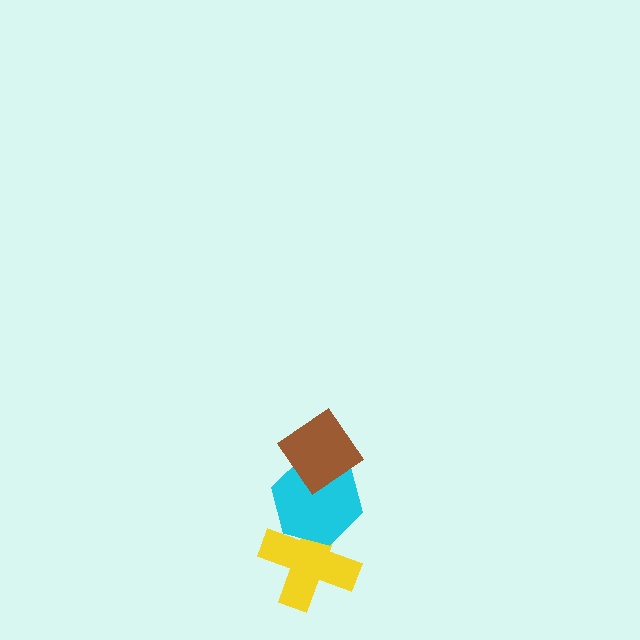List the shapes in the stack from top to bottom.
From top to bottom: the brown diamond, the cyan hexagon, the yellow cross.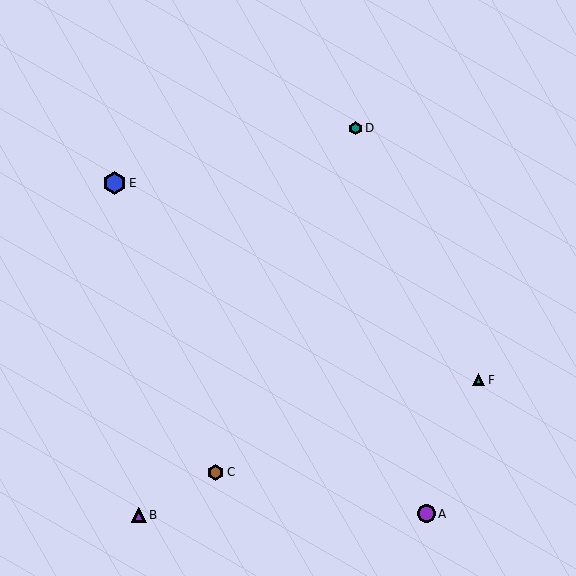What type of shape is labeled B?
Shape B is a purple triangle.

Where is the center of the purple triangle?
The center of the purple triangle is at (139, 515).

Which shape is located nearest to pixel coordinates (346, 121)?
The teal hexagon (labeled D) at (356, 128) is nearest to that location.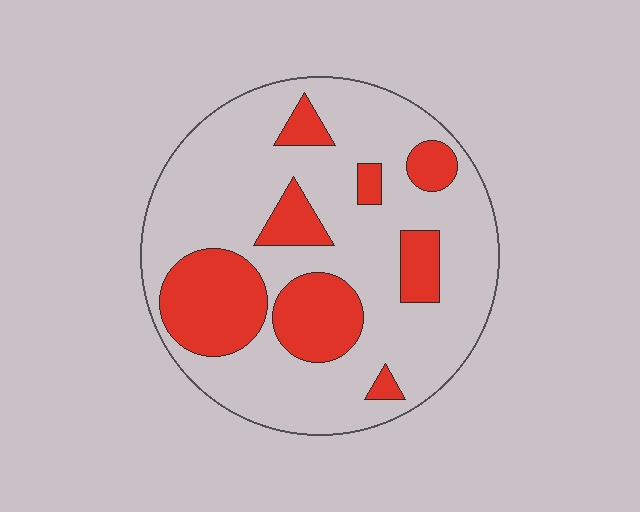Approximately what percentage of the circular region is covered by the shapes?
Approximately 25%.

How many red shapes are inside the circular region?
8.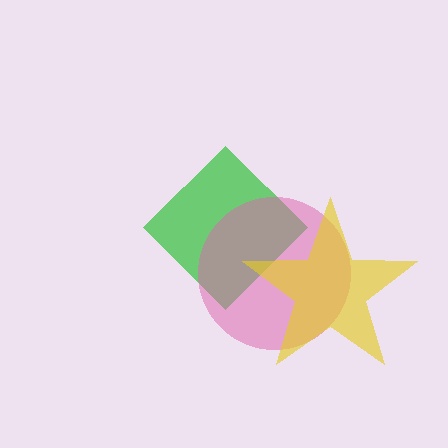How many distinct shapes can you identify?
There are 3 distinct shapes: a green diamond, a pink circle, a yellow star.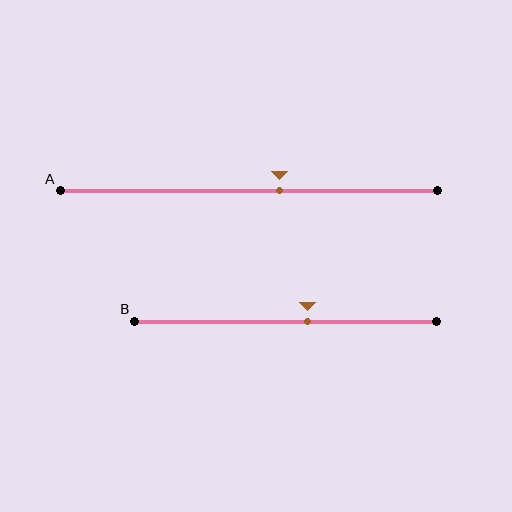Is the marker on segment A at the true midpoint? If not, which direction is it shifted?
No, the marker on segment A is shifted to the right by about 8% of the segment length.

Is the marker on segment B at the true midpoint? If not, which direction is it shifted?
No, the marker on segment B is shifted to the right by about 7% of the segment length.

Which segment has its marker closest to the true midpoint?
Segment B has its marker closest to the true midpoint.